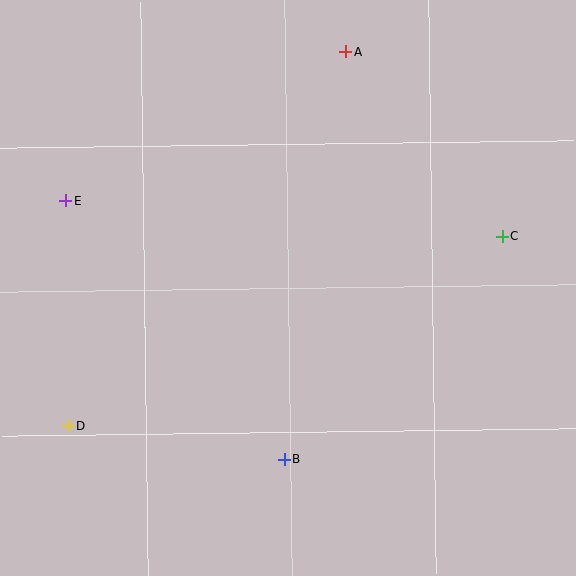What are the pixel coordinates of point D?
Point D is at (68, 426).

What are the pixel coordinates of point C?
Point C is at (503, 236).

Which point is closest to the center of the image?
Point B at (285, 459) is closest to the center.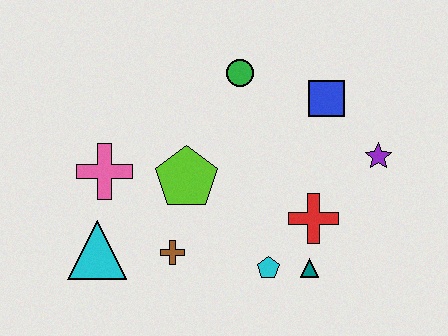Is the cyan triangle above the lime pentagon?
No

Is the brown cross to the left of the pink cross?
No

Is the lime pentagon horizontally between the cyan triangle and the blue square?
Yes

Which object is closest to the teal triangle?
The cyan pentagon is closest to the teal triangle.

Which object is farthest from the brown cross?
The purple star is farthest from the brown cross.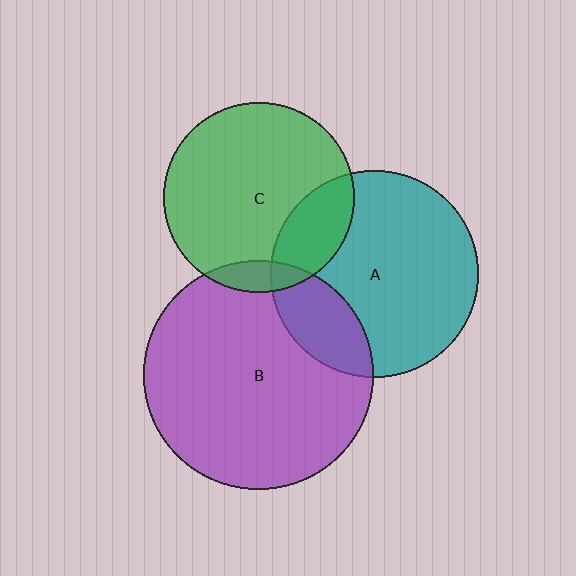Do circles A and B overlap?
Yes.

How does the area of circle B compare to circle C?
Approximately 1.5 times.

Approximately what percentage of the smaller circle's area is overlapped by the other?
Approximately 20%.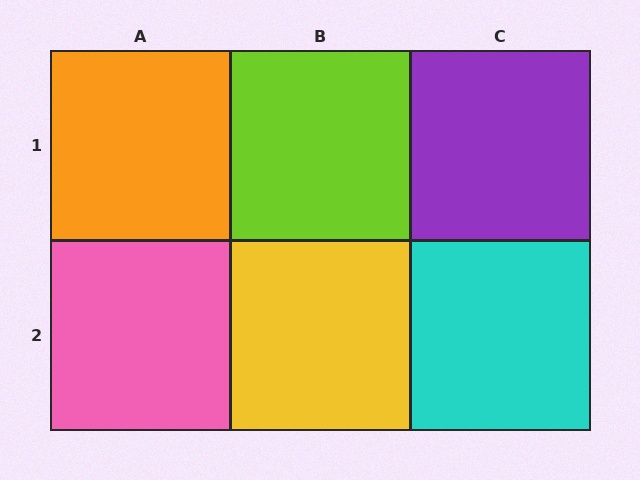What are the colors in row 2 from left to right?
Pink, yellow, cyan.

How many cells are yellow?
1 cell is yellow.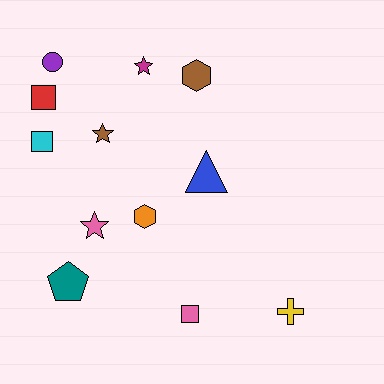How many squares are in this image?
There are 3 squares.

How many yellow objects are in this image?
There is 1 yellow object.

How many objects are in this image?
There are 12 objects.